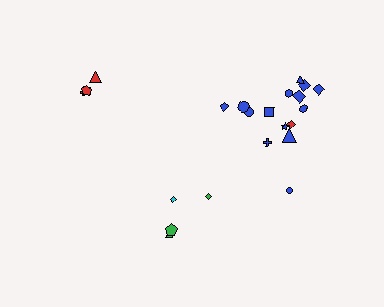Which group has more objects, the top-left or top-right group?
The top-right group.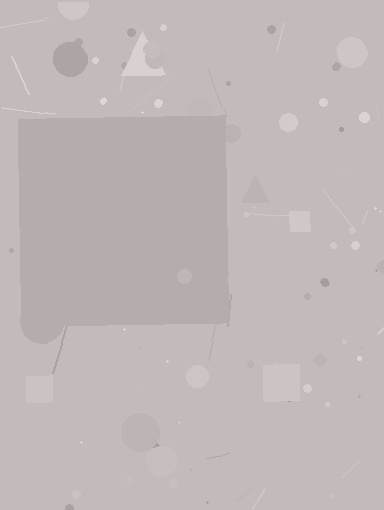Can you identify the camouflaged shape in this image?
The camouflaged shape is a square.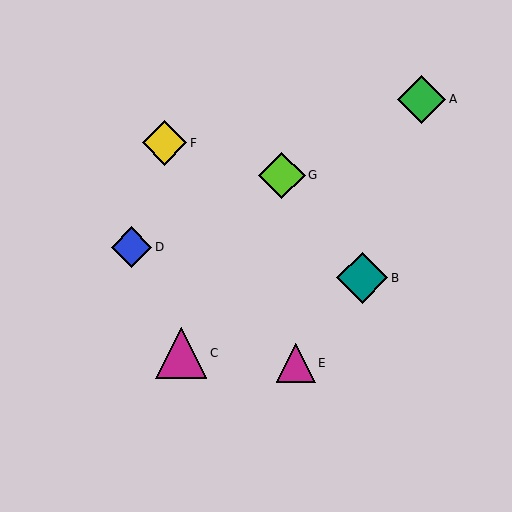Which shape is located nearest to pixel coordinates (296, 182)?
The lime diamond (labeled G) at (282, 175) is nearest to that location.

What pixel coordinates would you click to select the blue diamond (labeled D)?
Click at (132, 247) to select the blue diamond D.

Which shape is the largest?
The teal diamond (labeled B) is the largest.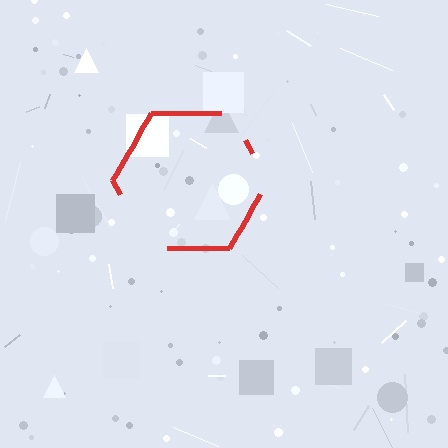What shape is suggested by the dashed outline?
The dashed outline suggests a hexagon.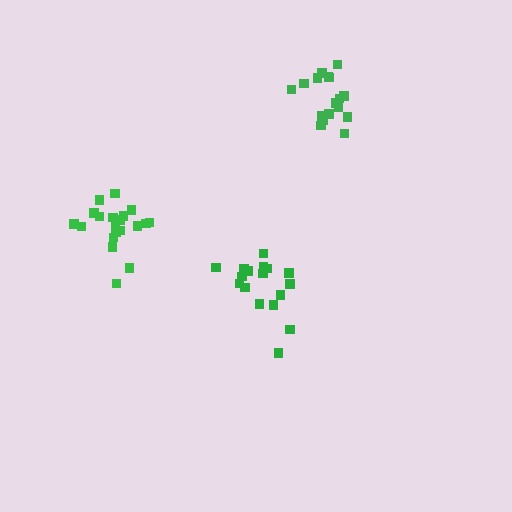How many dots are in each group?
Group 1: 17 dots, Group 2: 20 dots, Group 3: 17 dots (54 total).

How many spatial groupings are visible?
There are 3 spatial groupings.